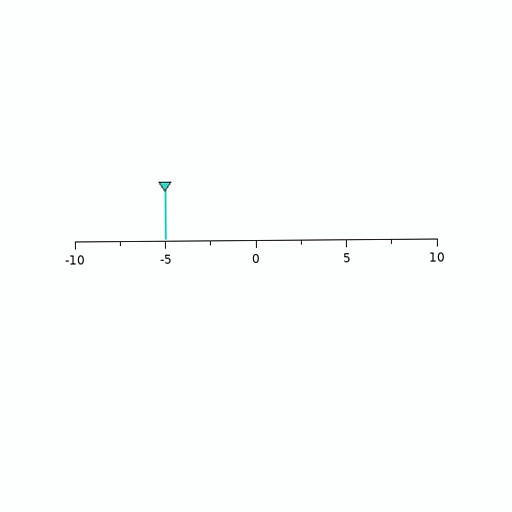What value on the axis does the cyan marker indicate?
The marker indicates approximately -5.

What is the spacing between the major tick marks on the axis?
The major ticks are spaced 5 apart.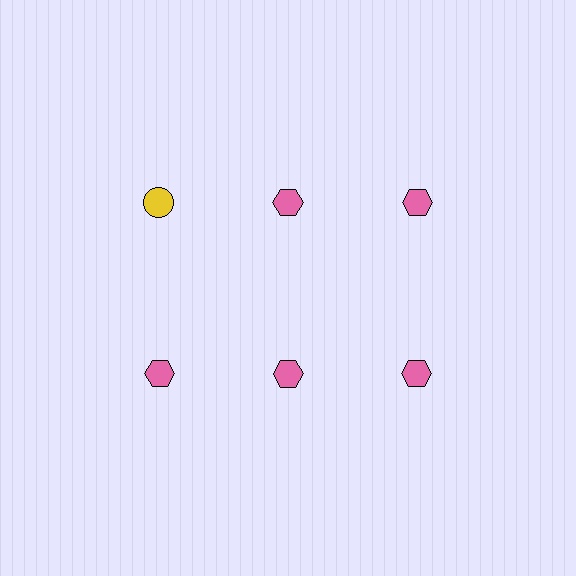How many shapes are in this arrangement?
There are 6 shapes arranged in a grid pattern.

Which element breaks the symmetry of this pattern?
The yellow circle in the top row, leftmost column breaks the symmetry. All other shapes are pink hexagons.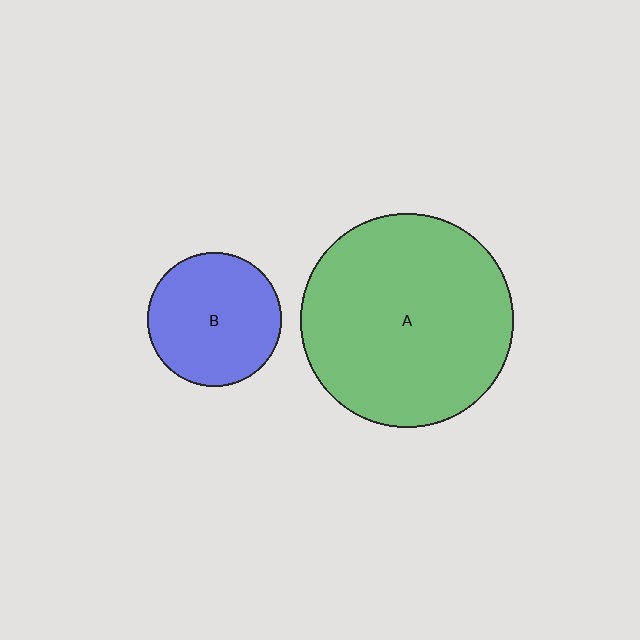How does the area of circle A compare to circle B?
Approximately 2.5 times.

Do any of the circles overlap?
No, none of the circles overlap.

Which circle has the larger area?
Circle A (green).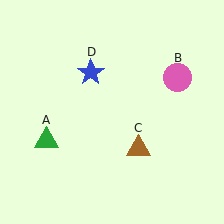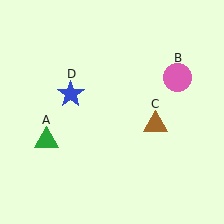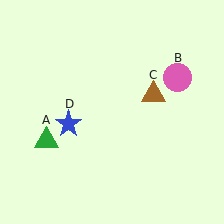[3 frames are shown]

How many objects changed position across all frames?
2 objects changed position: brown triangle (object C), blue star (object D).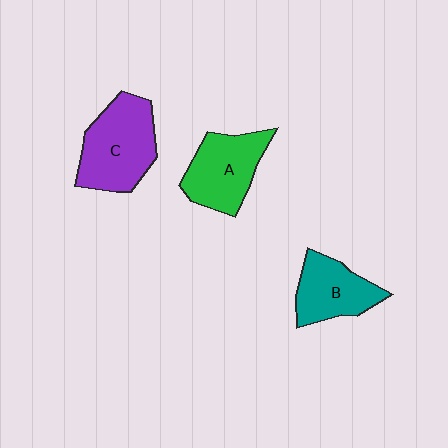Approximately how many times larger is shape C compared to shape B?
Approximately 1.4 times.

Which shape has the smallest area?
Shape B (teal).